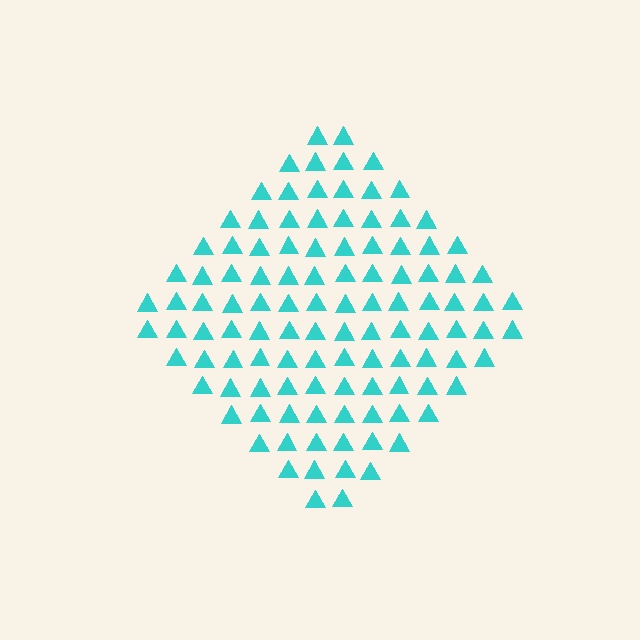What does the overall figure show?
The overall figure shows a diamond.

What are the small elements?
The small elements are triangles.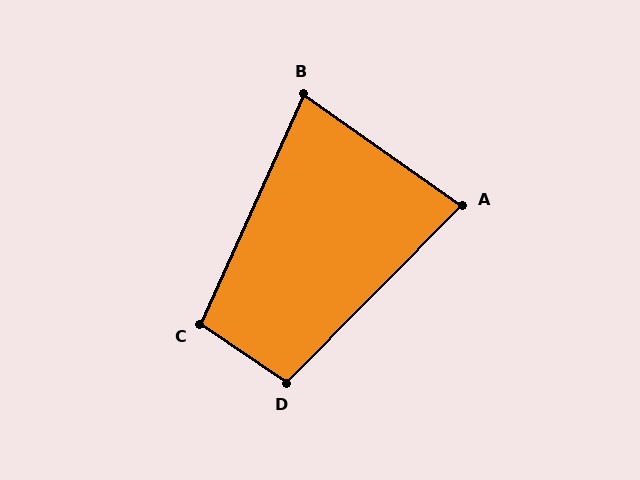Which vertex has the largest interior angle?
D, at approximately 101 degrees.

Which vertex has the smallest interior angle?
B, at approximately 79 degrees.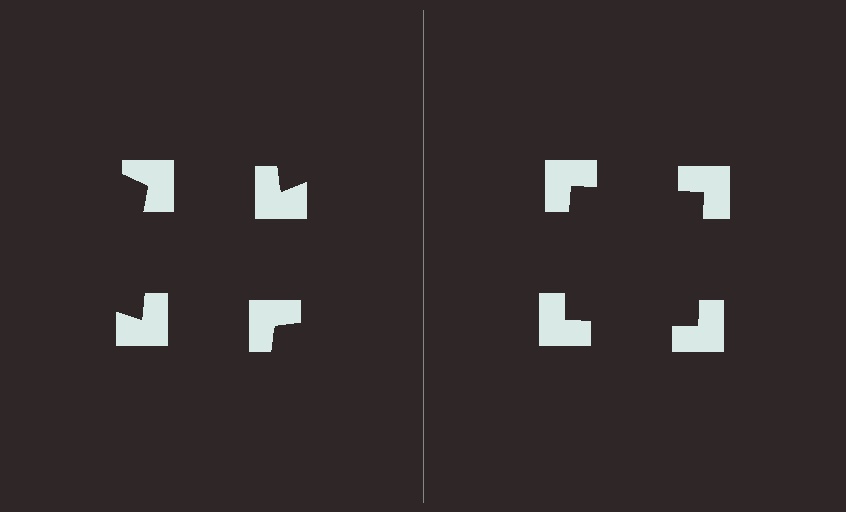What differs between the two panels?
The notched squares are positioned identically on both sides; only the wedge orientations differ. On the right they align to a square; on the left they are misaligned.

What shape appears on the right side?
An illusory square.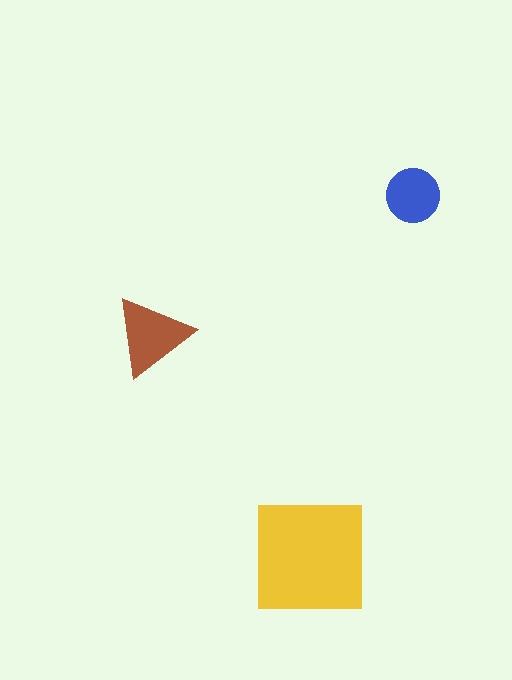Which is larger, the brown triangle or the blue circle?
The brown triangle.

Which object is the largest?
The yellow square.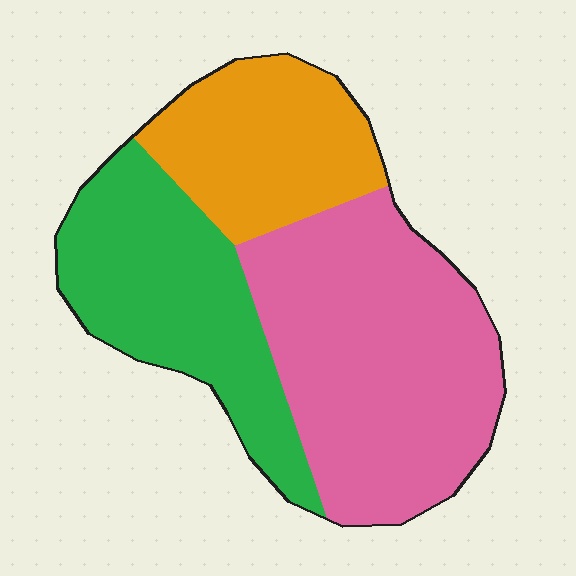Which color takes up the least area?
Orange, at roughly 25%.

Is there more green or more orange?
Green.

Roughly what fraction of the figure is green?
Green covers around 30% of the figure.